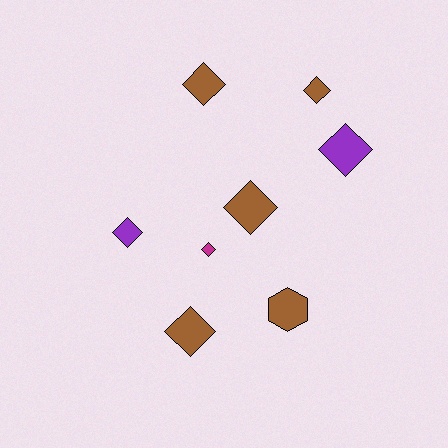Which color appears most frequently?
Brown, with 5 objects.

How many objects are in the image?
There are 8 objects.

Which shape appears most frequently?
Diamond, with 7 objects.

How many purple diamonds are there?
There are 2 purple diamonds.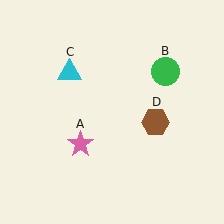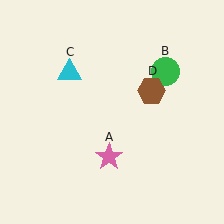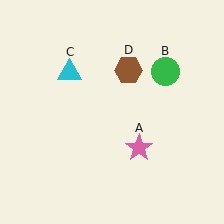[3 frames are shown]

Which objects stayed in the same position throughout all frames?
Green circle (object B) and cyan triangle (object C) remained stationary.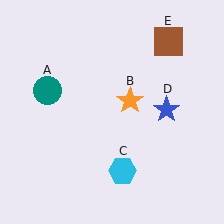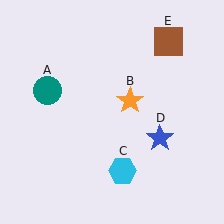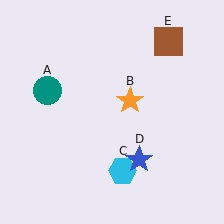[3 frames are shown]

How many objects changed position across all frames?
1 object changed position: blue star (object D).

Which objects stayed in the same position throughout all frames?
Teal circle (object A) and orange star (object B) and cyan hexagon (object C) and brown square (object E) remained stationary.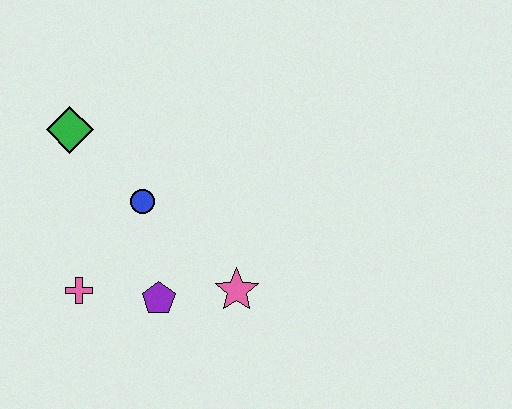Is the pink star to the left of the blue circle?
No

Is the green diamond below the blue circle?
No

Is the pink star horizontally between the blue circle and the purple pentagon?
No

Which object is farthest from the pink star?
The green diamond is farthest from the pink star.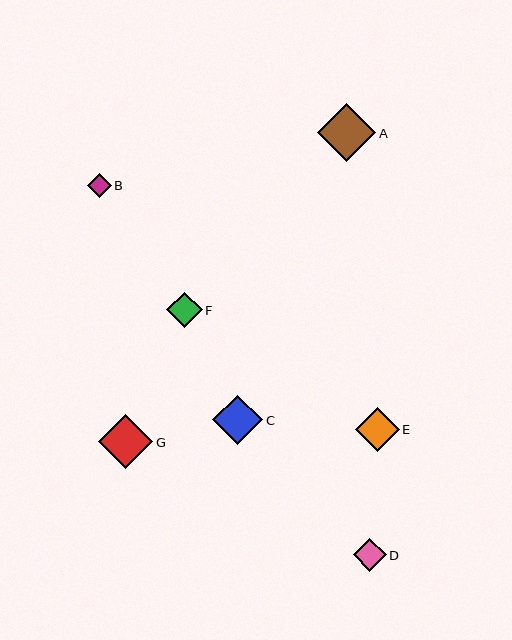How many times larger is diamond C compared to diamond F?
Diamond C is approximately 1.4 times the size of diamond F.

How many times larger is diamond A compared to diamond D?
Diamond A is approximately 1.8 times the size of diamond D.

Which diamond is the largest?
Diamond A is the largest with a size of approximately 59 pixels.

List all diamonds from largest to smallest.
From largest to smallest: A, G, C, E, F, D, B.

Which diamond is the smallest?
Diamond B is the smallest with a size of approximately 24 pixels.